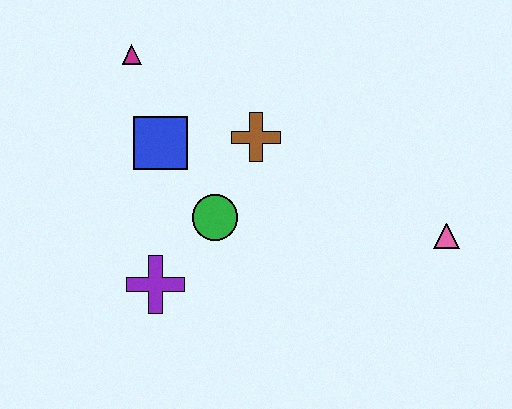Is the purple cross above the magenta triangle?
No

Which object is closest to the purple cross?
The green circle is closest to the purple cross.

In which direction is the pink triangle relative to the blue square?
The pink triangle is to the right of the blue square.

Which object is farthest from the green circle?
The pink triangle is farthest from the green circle.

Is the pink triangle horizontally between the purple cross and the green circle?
No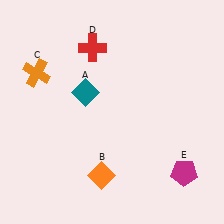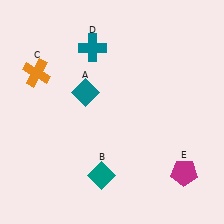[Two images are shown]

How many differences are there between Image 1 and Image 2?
There are 2 differences between the two images.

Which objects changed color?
B changed from orange to teal. D changed from red to teal.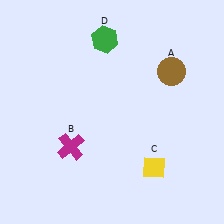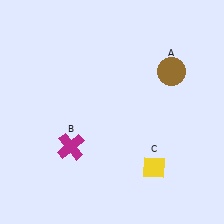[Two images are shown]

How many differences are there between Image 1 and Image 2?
There is 1 difference between the two images.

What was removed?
The green hexagon (D) was removed in Image 2.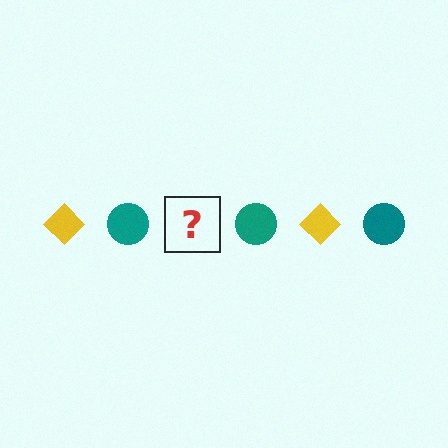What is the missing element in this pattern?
The missing element is a yellow diamond.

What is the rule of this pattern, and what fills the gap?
The rule is that the pattern alternates between yellow diamond and teal circle. The gap should be filled with a yellow diamond.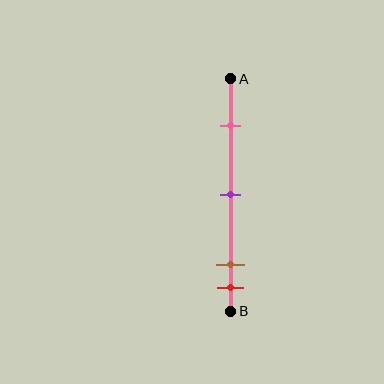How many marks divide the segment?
There are 4 marks dividing the segment.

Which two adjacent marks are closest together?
The brown and red marks are the closest adjacent pair.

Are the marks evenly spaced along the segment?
No, the marks are not evenly spaced.